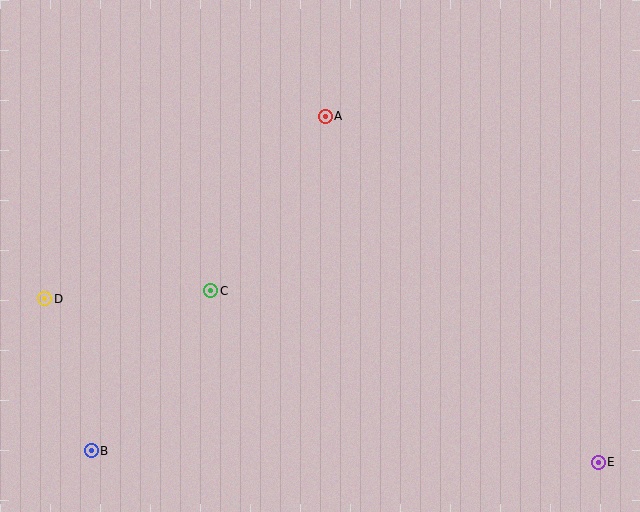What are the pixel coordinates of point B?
Point B is at (91, 451).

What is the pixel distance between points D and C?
The distance between D and C is 166 pixels.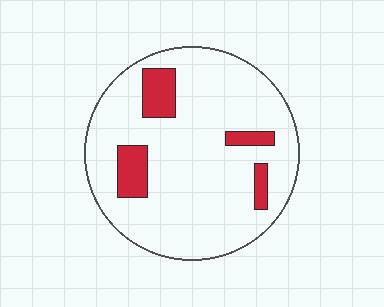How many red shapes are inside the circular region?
4.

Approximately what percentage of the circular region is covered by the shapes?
Approximately 15%.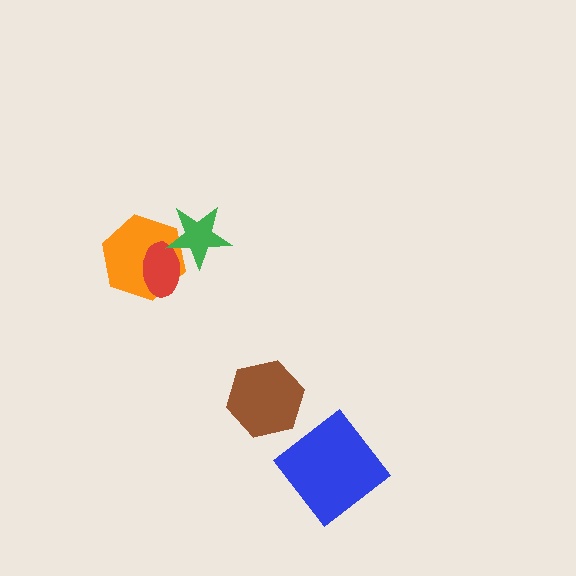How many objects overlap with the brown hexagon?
0 objects overlap with the brown hexagon.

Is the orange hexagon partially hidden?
Yes, it is partially covered by another shape.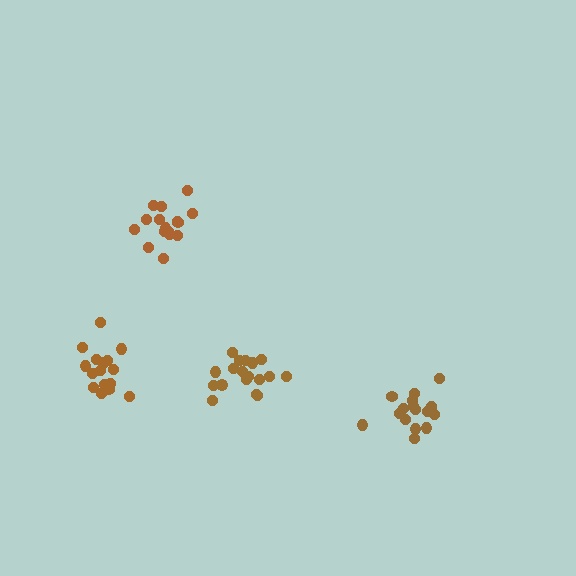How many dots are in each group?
Group 1: 16 dots, Group 2: 16 dots, Group 3: 17 dots, Group 4: 18 dots (67 total).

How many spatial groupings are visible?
There are 4 spatial groupings.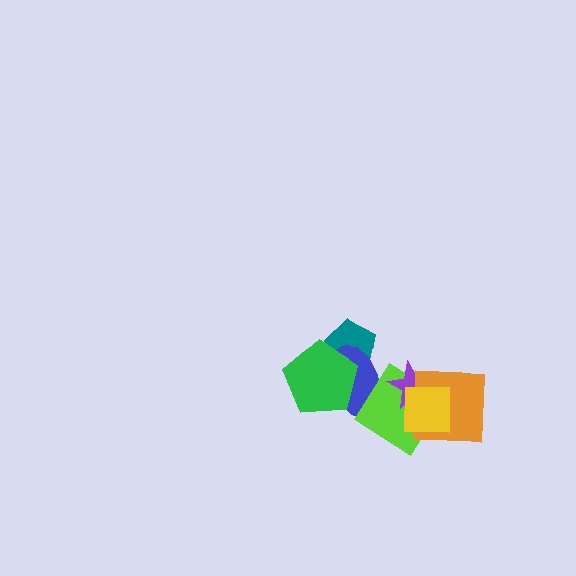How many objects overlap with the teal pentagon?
2 objects overlap with the teal pentagon.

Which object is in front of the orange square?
The yellow square is in front of the orange square.